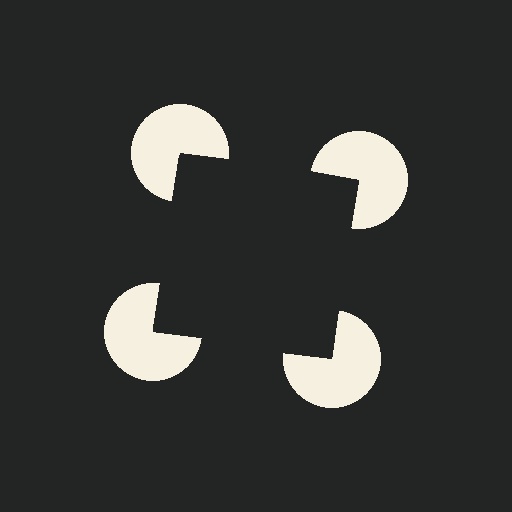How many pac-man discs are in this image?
There are 4 — one at each vertex of the illusory square.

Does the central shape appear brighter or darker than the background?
It typically appears slightly darker than the background, even though no actual brightness change is drawn.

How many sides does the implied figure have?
4 sides.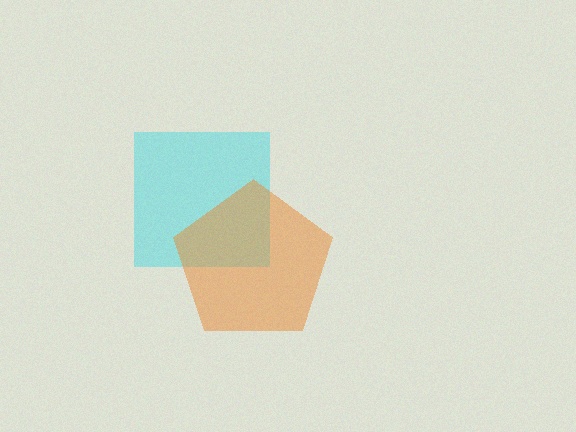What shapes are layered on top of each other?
The layered shapes are: a cyan square, an orange pentagon.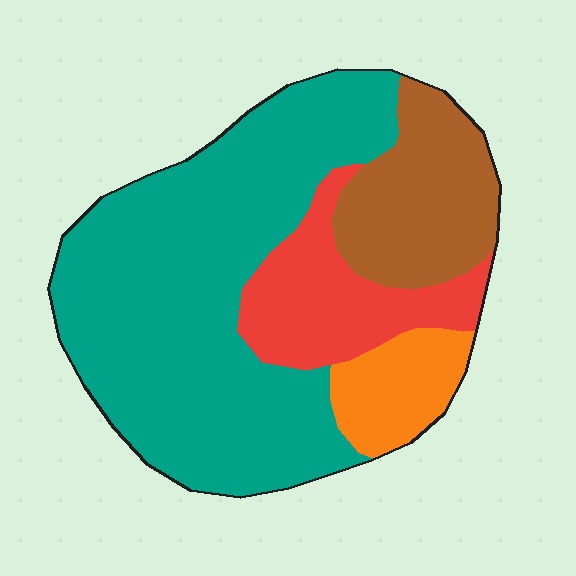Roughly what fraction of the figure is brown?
Brown covers about 15% of the figure.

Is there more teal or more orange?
Teal.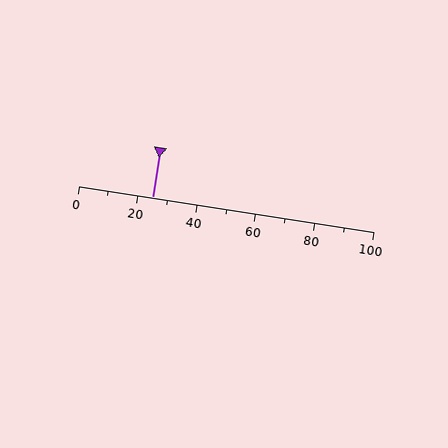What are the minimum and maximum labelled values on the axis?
The axis runs from 0 to 100.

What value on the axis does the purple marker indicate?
The marker indicates approximately 25.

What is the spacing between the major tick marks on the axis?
The major ticks are spaced 20 apart.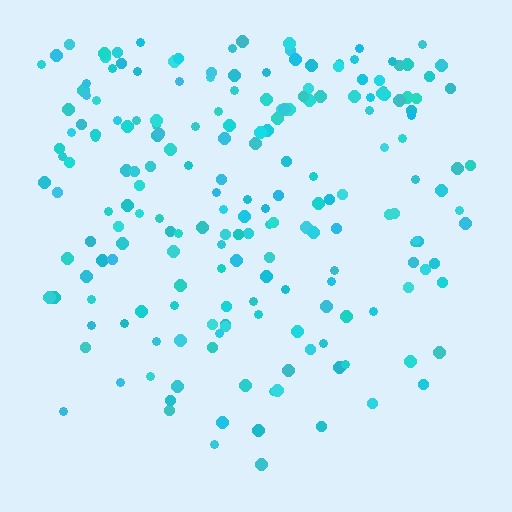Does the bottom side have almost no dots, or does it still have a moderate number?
Still a moderate number, just noticeably fewer than the top.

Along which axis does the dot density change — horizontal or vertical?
Vertical.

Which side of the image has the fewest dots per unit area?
The bottom.